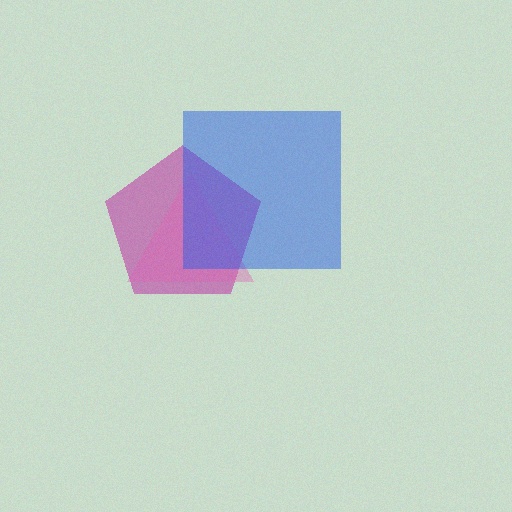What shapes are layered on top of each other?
The layered shapes are: a magenta pentagon, a pink triangle, a blue square.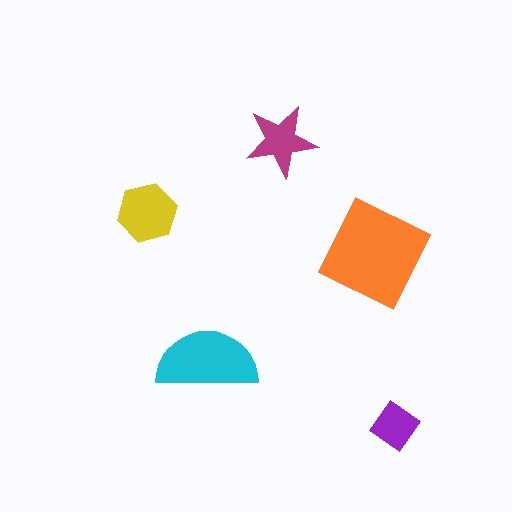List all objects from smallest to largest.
The purple diamond, the magenta star, the yellow hexagon, the cyan semicircle, the orange diamond.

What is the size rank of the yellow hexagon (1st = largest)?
3rd.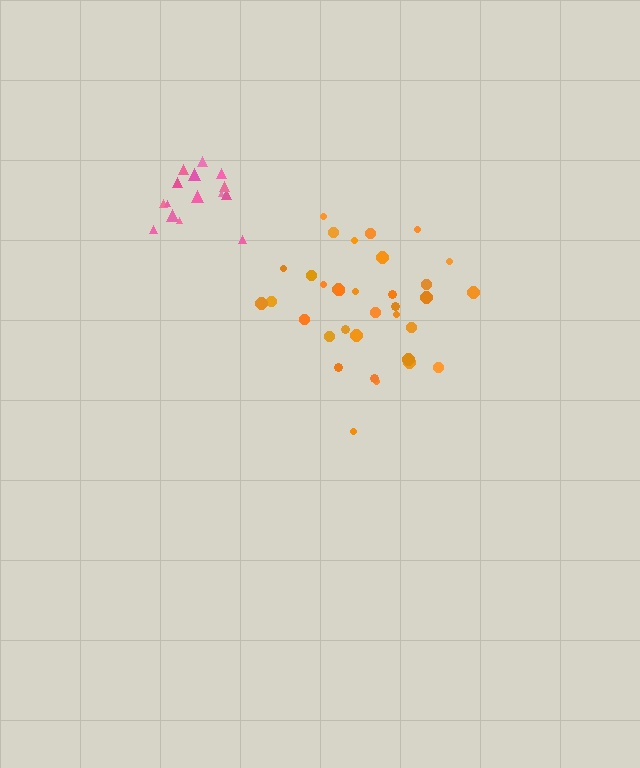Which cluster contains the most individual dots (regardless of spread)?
Orange (34).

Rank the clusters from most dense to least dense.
pink, orange.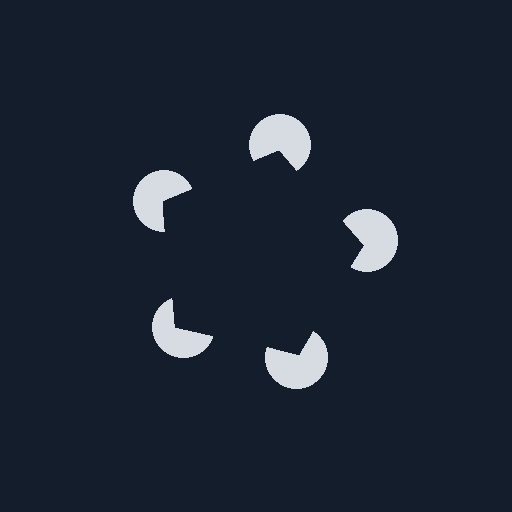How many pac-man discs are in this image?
There are 5 — one at each vertex of the illusory pentagon.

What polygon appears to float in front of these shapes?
An illusory pentagon — its edges are inferred from the aligned wedge cuts in the pac-man discs, not physically drawn.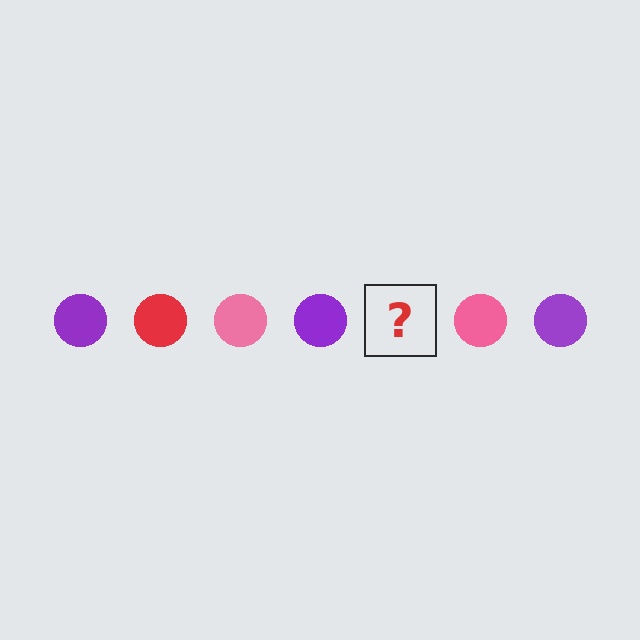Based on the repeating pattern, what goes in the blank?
The blank should be a red circle.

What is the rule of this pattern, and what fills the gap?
The rule is that the pattern cycles through purple, red, pink circles. The gap should be filled with a red circle.